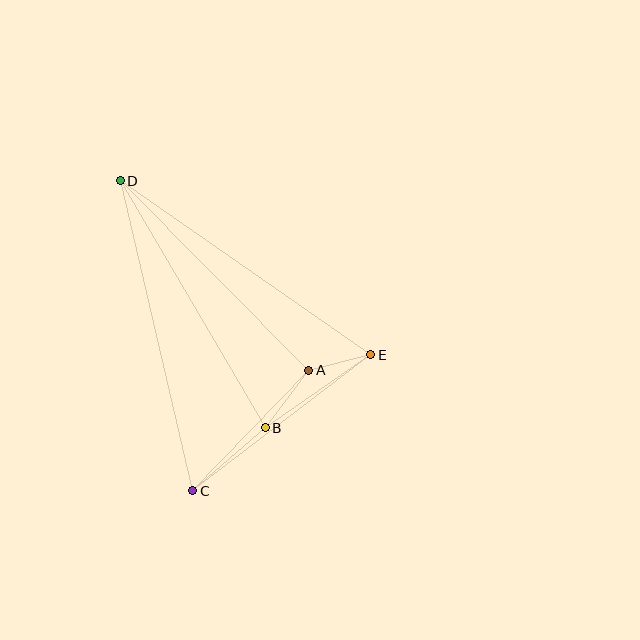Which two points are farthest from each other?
Points C and D are farthest from each other.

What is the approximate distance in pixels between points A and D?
The distance between A and D is approximately 267 pixels.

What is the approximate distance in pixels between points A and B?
The distance between A and B is approximately 72 pixels.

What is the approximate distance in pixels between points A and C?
The distance between A and C is approximately 168 pixels.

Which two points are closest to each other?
Points A and E are closest to each other.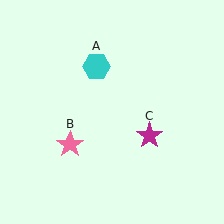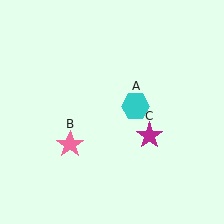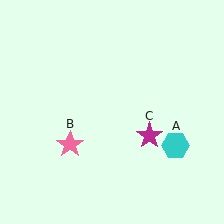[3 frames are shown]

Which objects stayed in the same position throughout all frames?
Pink star (object B) and magenta star (object C) remained stationary.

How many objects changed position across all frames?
1 object changed position: cyan hexagon (object A).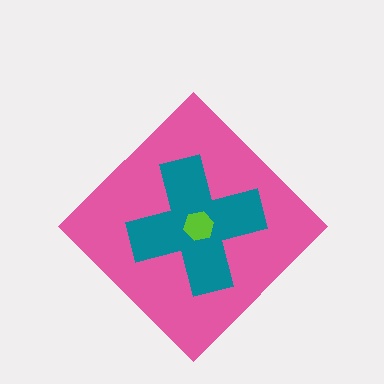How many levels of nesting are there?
3.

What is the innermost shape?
The lime hexagon.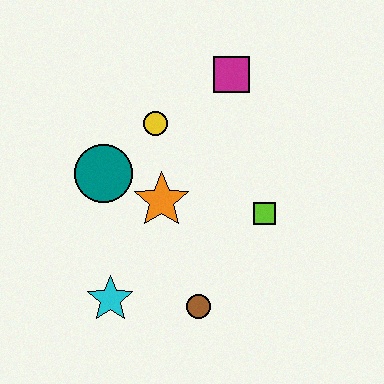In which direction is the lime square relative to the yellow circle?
The lime square is to the right of the yellow circle.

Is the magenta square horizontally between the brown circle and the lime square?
Yes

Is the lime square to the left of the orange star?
No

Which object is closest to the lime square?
The orange star is closest to the lime square.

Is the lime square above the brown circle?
Yes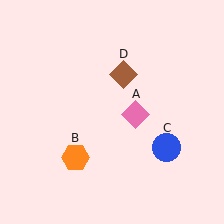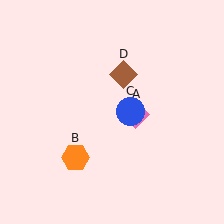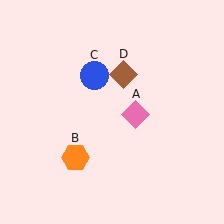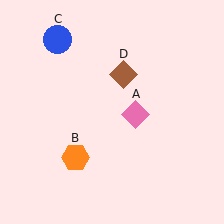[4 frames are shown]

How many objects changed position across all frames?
1 object changed position: blue circle (object C).